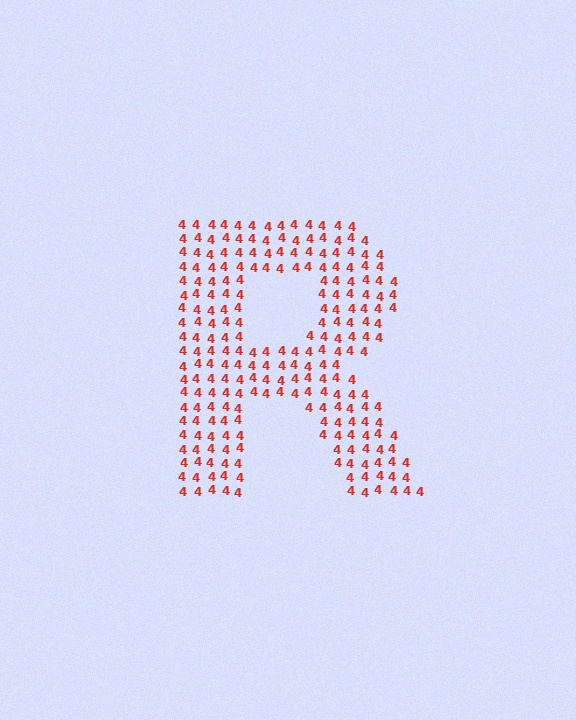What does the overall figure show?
The overall figure shows the letter R.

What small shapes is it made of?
It is made of small digit 4's.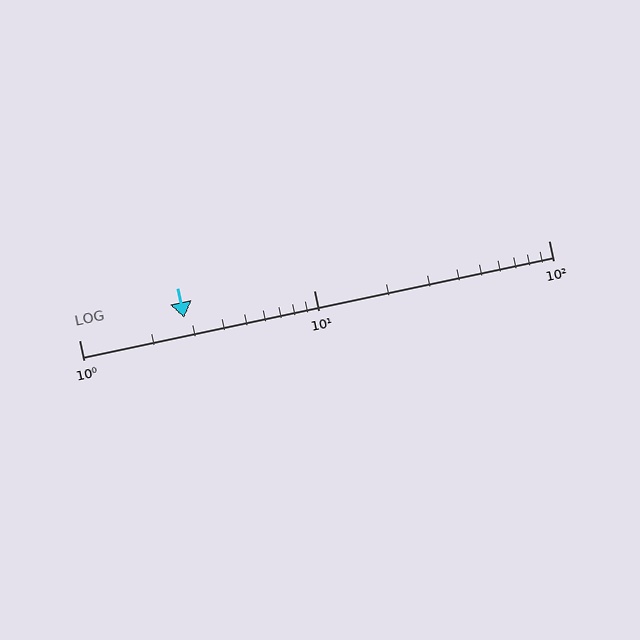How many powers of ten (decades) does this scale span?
The scale spans 2 decades, from 1 to 100.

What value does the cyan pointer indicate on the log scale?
The pointer indicates approximately 2.8.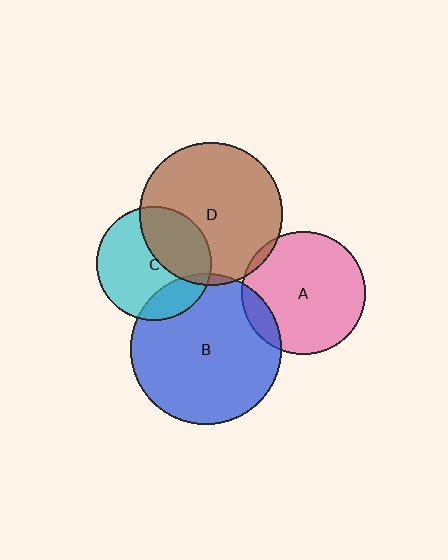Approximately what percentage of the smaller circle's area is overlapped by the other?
Approximately 5%.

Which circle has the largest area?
Circle B (blue).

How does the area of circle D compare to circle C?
Approximately 1.6 times.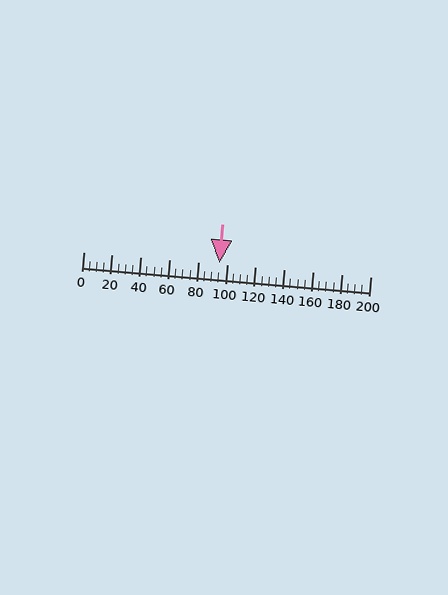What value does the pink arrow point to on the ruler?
The pink arrow points to approximately 95.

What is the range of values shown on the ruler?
The ruler shows values from 0 to 200.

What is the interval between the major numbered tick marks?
The major tick marks are spaced 20 units apart.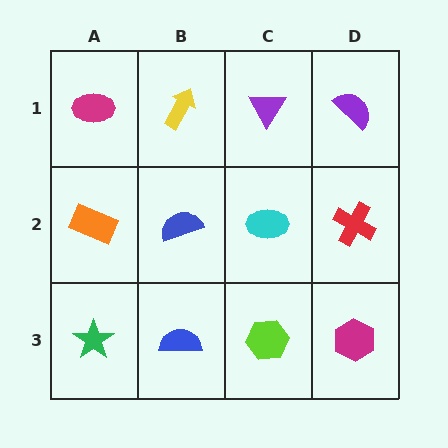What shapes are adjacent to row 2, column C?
A purple triangle (row 1, column C), a lime hexagon (row 3, column C), a blue semicircle (row 2, column B), a red cross (row 2, column D).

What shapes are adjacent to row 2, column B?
A yellow arrow (row 1, column B), a blue semicircle (row 3, column B), an orange rectangle (row 2, column A), a cyan ellipse (row 2, column C).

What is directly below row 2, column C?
A lime hexagon.